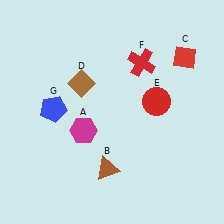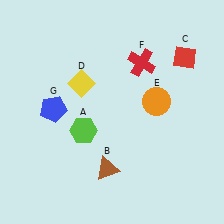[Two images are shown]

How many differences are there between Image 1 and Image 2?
There are 3 differences between the two images.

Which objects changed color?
A changed from magenta to lime. D changed from brown to yellow. E changed from red to orange.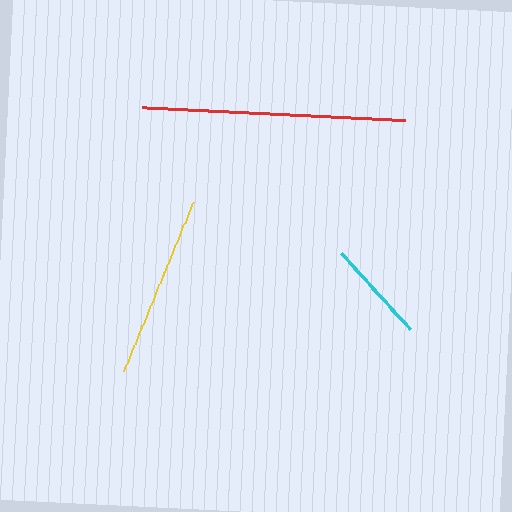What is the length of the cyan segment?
The cyan segment is approximately 101 pixels long.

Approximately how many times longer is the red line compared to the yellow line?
The red line is approximately 1.4 times the length of the yellow line.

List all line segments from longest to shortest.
From longest to shortest: red, yellow, cyan.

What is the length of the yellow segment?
The yellow segment is approximately 182 pixels long.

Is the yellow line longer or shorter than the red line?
The red line is longer than the yellow line.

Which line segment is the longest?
The red line is the longest at approximately 263 pixels.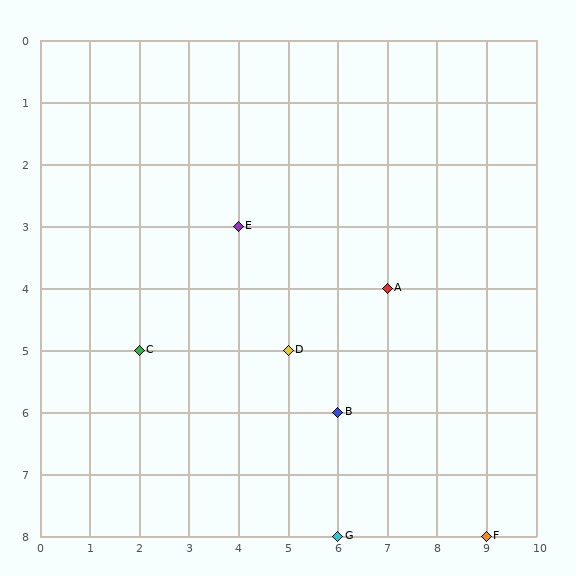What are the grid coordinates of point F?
Point F is at grid coordinates (9, 8).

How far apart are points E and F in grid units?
Points E and F are 5 columns and 5 rows apart (about 7.1 grid units diagonally).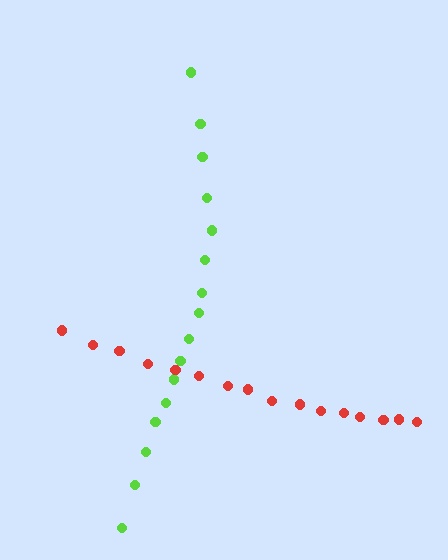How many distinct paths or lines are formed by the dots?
There are 2 distinct paths.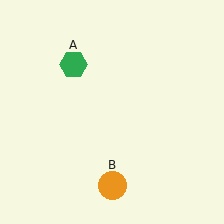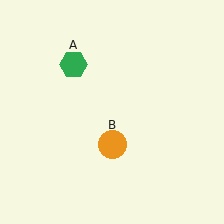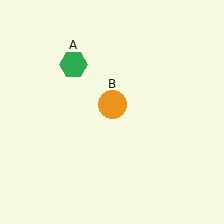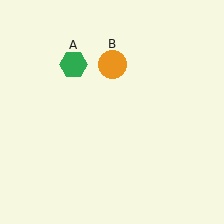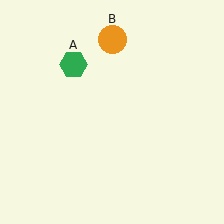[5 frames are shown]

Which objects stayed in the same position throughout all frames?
Green hexagon (object A) remained stationary.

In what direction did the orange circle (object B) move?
The orange circle (object B) moved up.